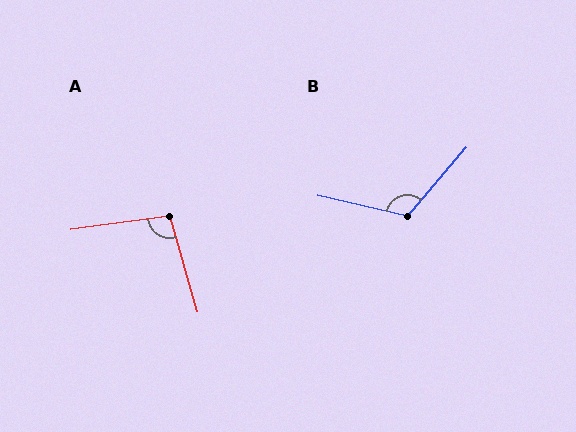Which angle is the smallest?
A, at approximately 98 degrees.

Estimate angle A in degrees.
Approximately 98 degrees.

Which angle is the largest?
B, at approximately 117 degrees.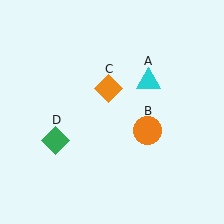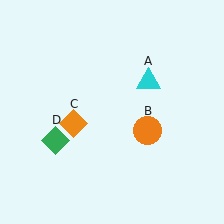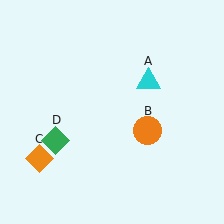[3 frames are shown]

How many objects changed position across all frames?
1 object changed position: orange diamond (object C).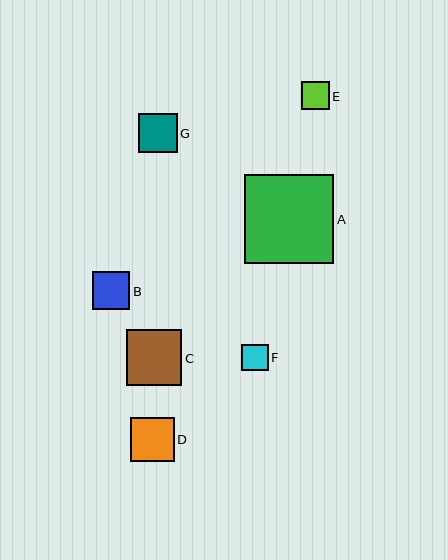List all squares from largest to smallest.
From largest to smallest: A, C, D, G, B, E, F.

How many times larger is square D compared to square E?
Square D is approximately 1.6 times the size of square E.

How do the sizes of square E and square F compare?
Square E and square F are approximately the same size.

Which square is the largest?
Square A is the largest with a size of approximately 89 pixels.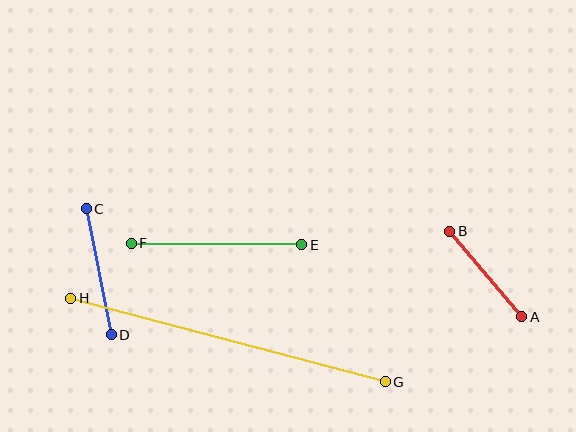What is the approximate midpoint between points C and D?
The midpoint is at approximately (99, 272) pixels.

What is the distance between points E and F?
The distance is approximately 171 pixels.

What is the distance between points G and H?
The distance is approximately 326 pixels.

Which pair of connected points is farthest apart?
Points G and H are farthest apart.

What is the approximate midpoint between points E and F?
The midpoint is at approximately (216, 244) pixels.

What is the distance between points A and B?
The distance is approximately 112 pixels.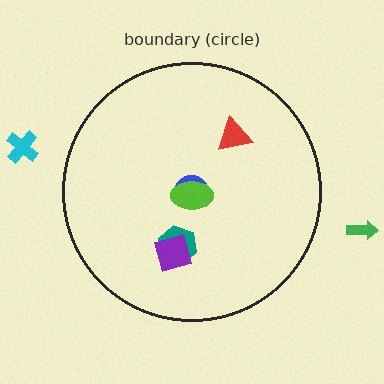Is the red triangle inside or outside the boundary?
Inside.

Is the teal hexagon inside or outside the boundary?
Inside.